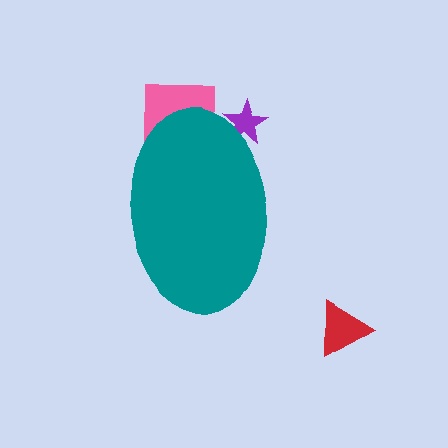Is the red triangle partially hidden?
No, the red triangle is fully visible.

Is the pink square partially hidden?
Yes, the pink square is partially hidden behind the teal ellipse.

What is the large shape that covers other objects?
A teal ellipse.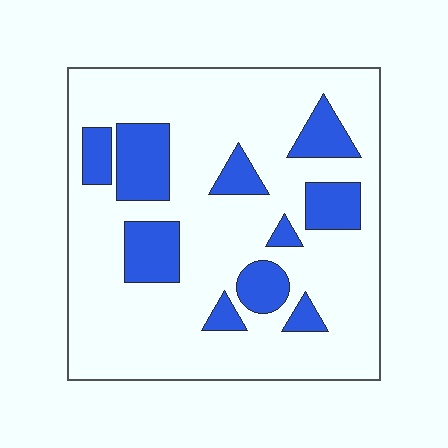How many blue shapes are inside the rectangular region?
10.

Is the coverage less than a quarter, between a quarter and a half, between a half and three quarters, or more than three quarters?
Less than a quarter.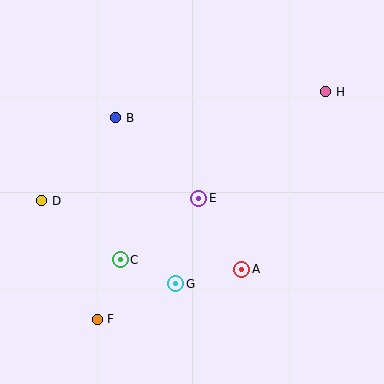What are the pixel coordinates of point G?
Point G is at (176, 284).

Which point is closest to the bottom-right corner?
Point A is closest to the bottom-right corner.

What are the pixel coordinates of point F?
Point F is at (97, 319).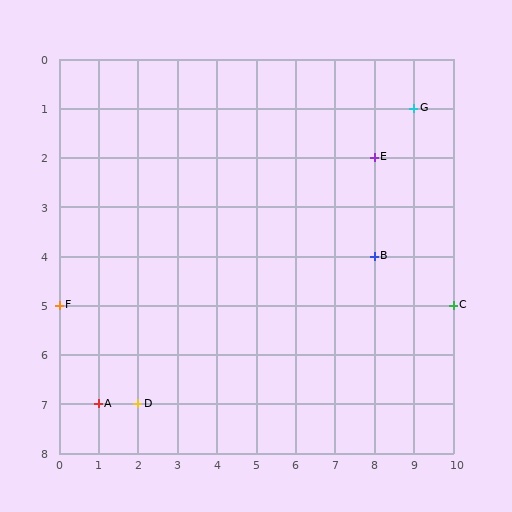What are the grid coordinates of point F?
Point F is at grid coordinates (0, 5).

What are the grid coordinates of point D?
Point D is at grid coordinates (2, 7).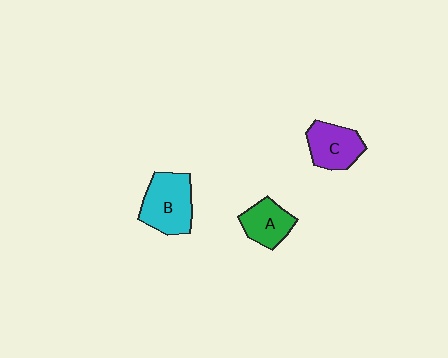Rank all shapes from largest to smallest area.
From largest to smallest: B (cyan), C (purple), A (green).